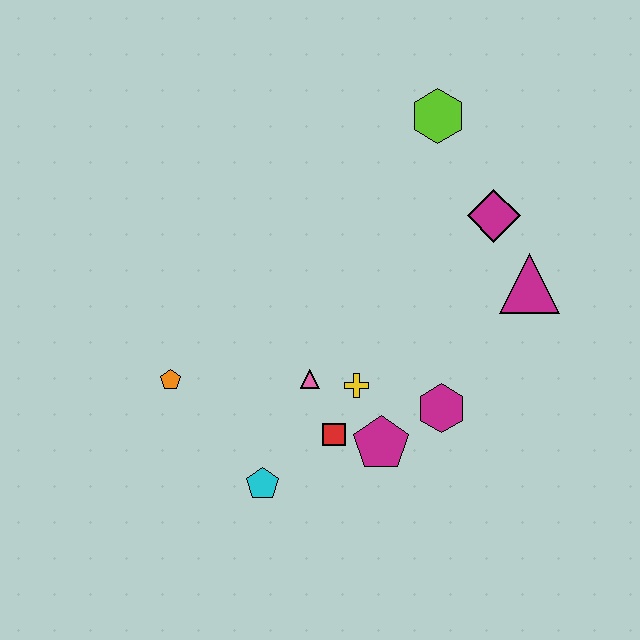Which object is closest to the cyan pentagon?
The red square is closest to the cyan pentagon.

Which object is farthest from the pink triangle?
The lime hexagon is farthest from the pink triangle.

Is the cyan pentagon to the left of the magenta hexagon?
Yes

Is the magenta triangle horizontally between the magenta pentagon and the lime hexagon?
No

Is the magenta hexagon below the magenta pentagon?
No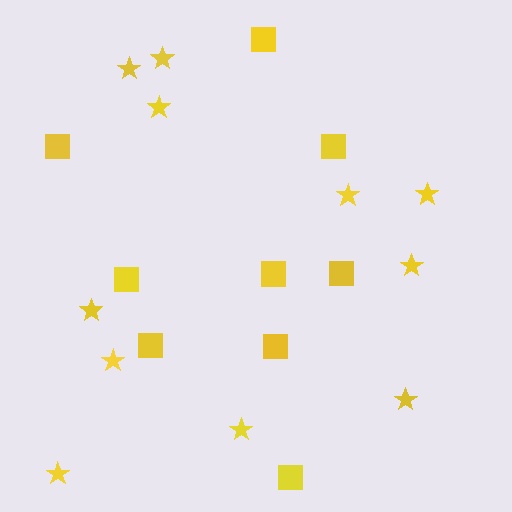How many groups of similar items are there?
There are 2 groups: one group of stars (11) and one group of squares (9).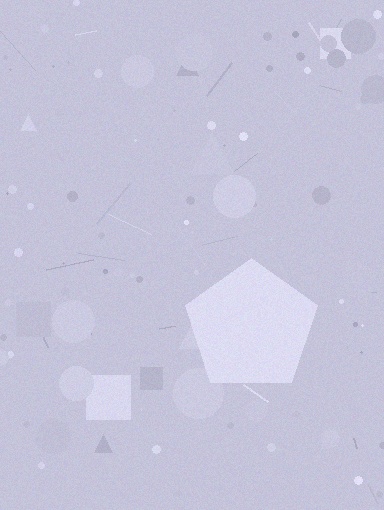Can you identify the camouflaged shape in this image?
The camouflaged shape is a pentagon.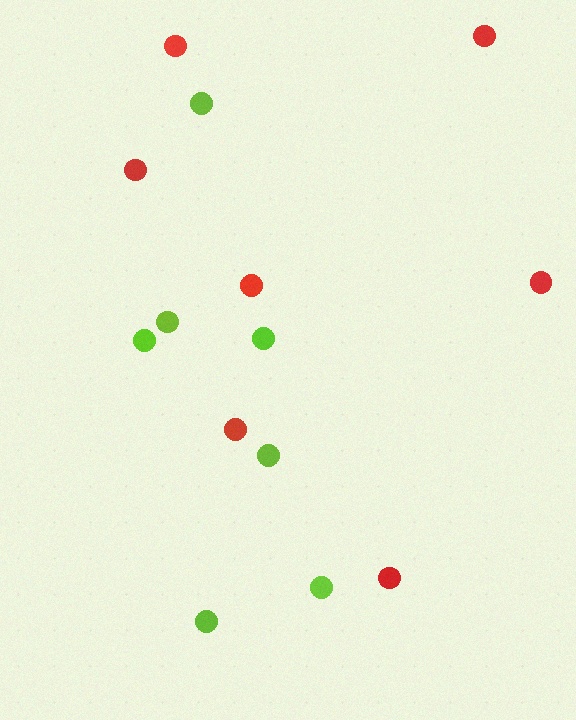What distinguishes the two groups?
There are 2 groups: one group of lime circles (7) and one group of red circles (7).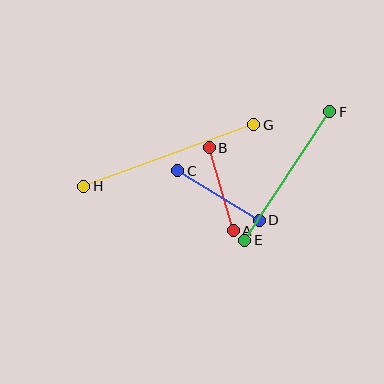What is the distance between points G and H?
The distance is approximately 181 pixels.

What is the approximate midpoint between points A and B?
The midpoint is at approximately (221, 189) pixels.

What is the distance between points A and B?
The distance is approximately 86 pixels.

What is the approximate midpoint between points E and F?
The midpoint is at approximately (287, 176) pixels.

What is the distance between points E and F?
The distance is approximately 154 pixels.